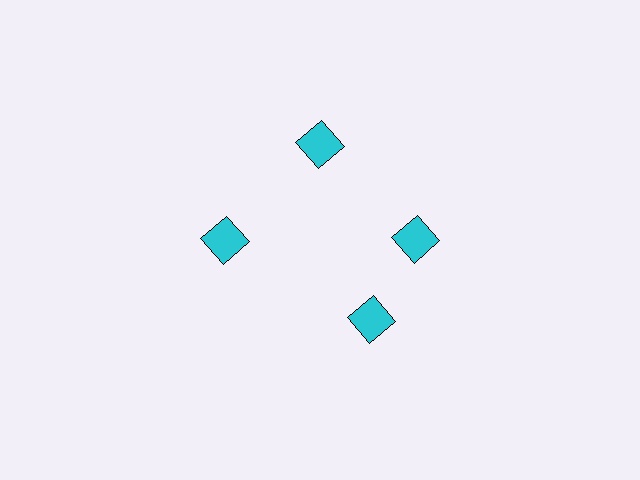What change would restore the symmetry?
The symmetry would be restored by rotating it back into even spacing with its neighbors so that all 4 diamonds sit at equal angles and equal distance from the center.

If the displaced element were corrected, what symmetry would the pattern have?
It would have 4-fold rotational symmetry — the pattern would map onto itself every 90 degrees.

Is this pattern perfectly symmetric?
No. The 4 cyan diamonds are arranged in a ring, but one element near the 6 o'clock position is rotated out of alignment along the ring, breaking the 4-fold rotational symmetry.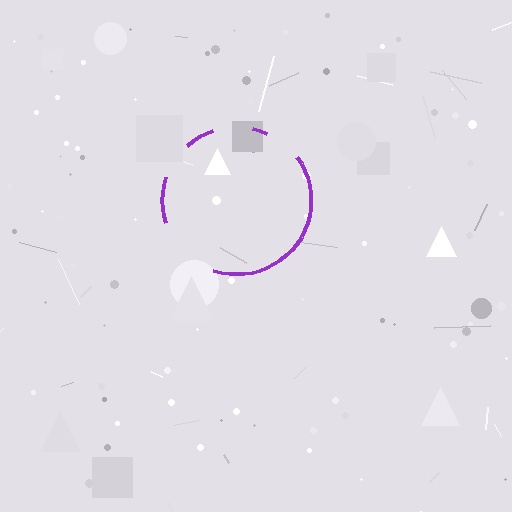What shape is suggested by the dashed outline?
The dashed outline suggests a circle.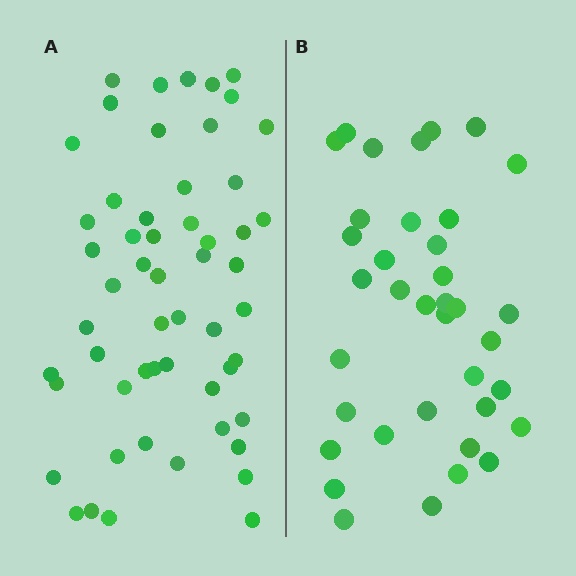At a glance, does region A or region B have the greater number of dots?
Region A (the left region) has more dots.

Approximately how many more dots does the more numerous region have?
Region A has approximately 20 more dots than region B.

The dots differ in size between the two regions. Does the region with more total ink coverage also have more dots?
No. Region B has more total ink coverage because its dots are larger, but region A actually contains more individual dots. Total area can be misleading — the number of items is what matters here.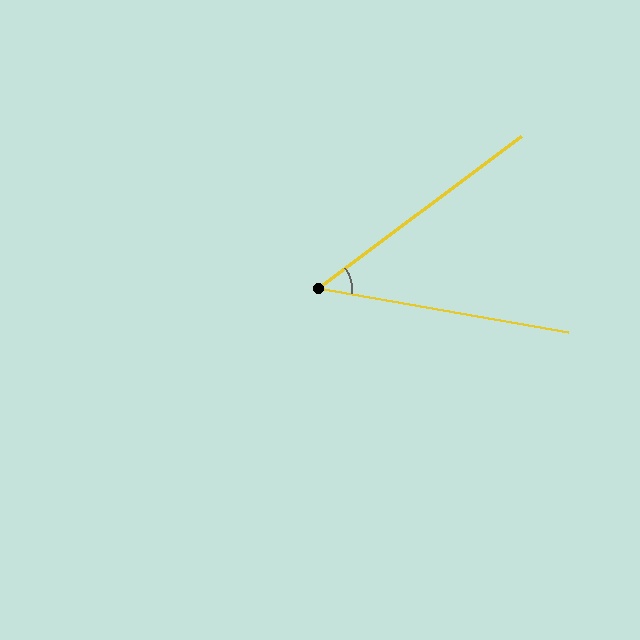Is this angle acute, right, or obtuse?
It is acute.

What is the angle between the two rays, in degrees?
Approximately 47 degrees.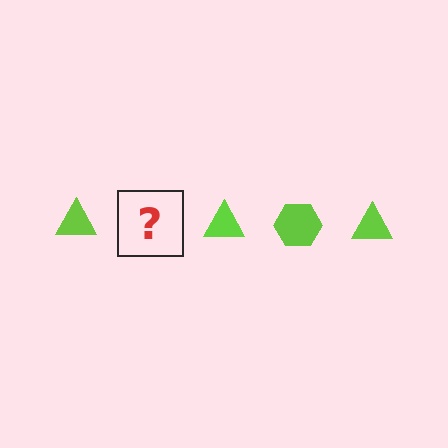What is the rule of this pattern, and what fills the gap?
The rule is that the pattern cycles through triangle, hexagon shapes in lime. The gap should be filled with a lime hexagon.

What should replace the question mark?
The question mark should be replaced with a lime hexagon.